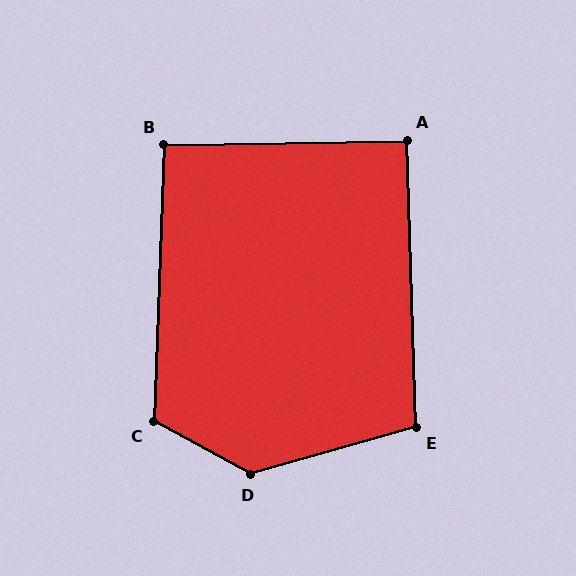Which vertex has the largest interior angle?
D, at approximately 136 degrees.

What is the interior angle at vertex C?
Approximately 116 degrees (obtuse).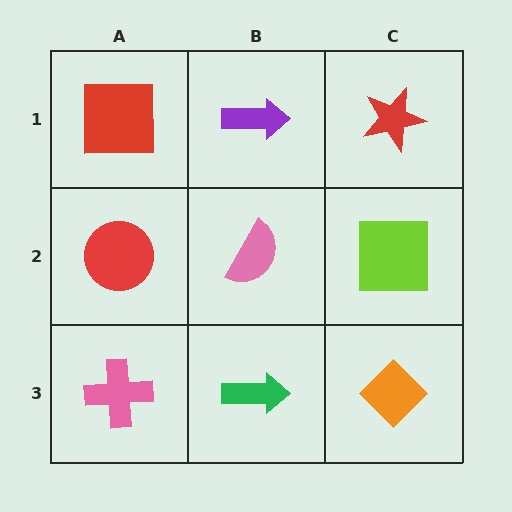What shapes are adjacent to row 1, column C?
A lime square (row 2, column C), a purple arrow (row 1, column B).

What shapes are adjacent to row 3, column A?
A red circle (row 2, column A), a green arrow (row 3, column B).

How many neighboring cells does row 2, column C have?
3.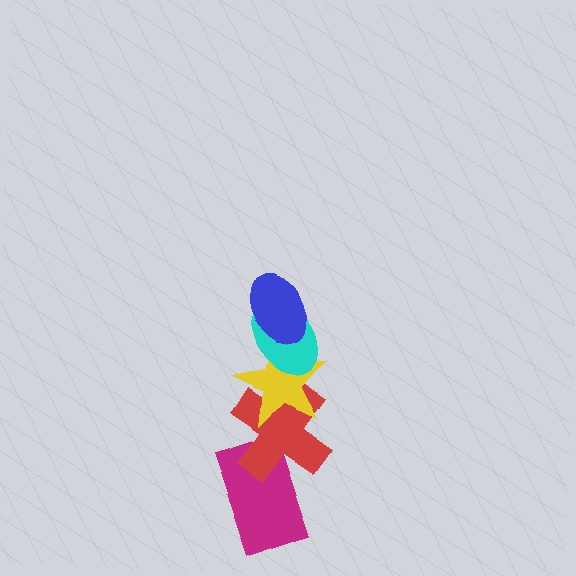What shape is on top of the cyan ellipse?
The blue ellipse is on top of the cyan ellipse.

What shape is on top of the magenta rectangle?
The red cross is on top of the magenta rectangle.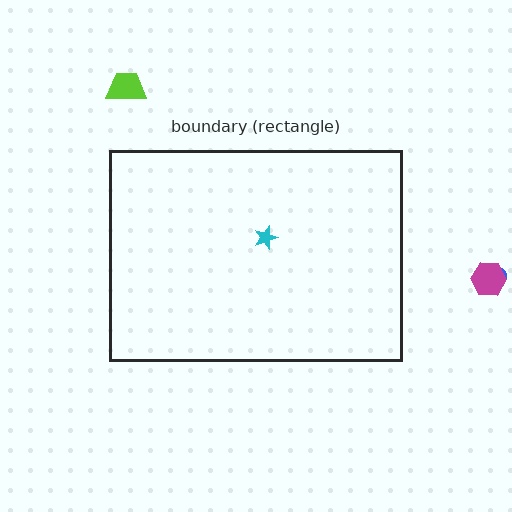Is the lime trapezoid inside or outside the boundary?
Outside.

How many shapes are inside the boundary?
1 inside, 3 outside.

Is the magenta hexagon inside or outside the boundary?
Outside.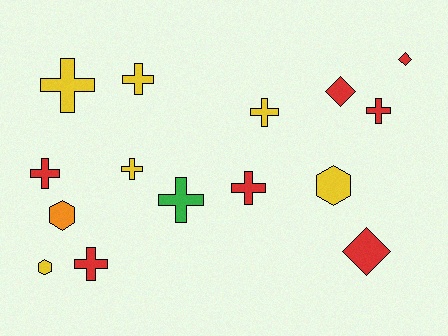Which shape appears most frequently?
Cross, with 9 objects.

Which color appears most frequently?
Red, with 7 objects.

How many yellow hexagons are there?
There are 2 yellow hexagons.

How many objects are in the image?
There are 15 objects.